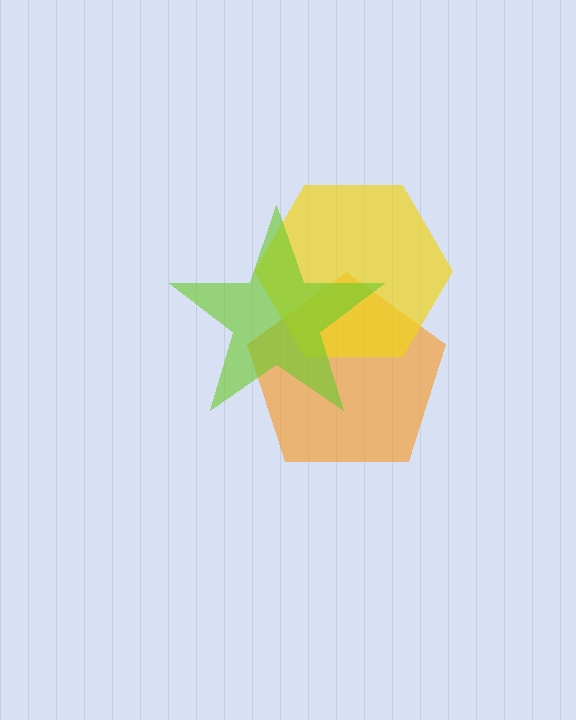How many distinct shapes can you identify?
There are 3 distinct shapes: an orange pentagon, a yellow hexagon, a lime star.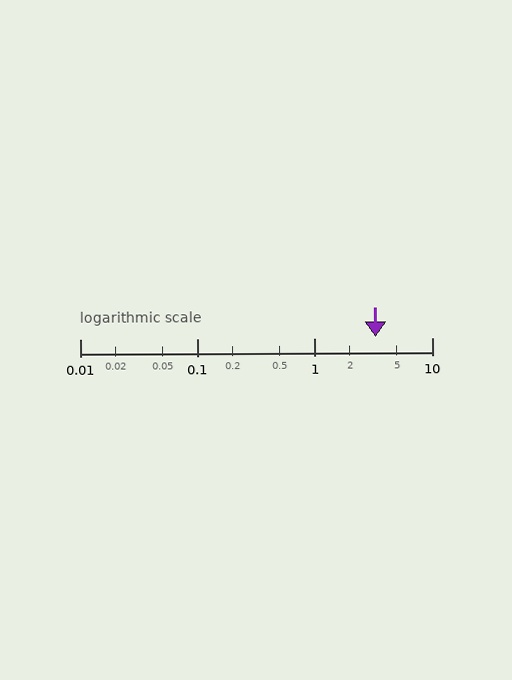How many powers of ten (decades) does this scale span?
The scale spans 3 decades, from 0.01 to 10.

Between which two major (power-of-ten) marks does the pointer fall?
The pointer is between 1 and 10.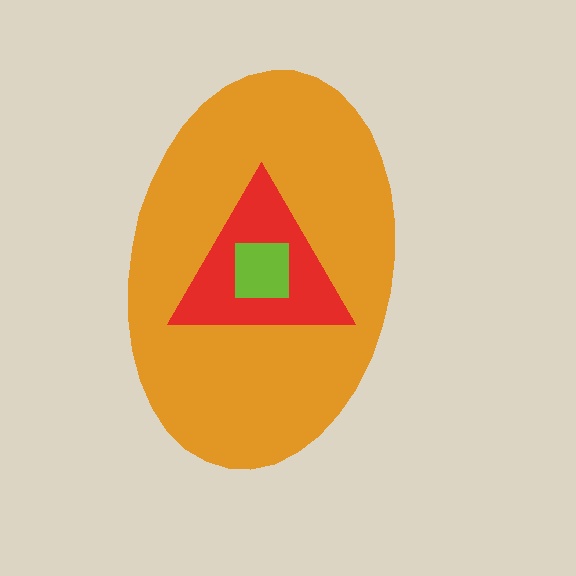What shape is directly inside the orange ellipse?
The red triangle.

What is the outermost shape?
The orange ellipse.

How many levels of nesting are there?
3.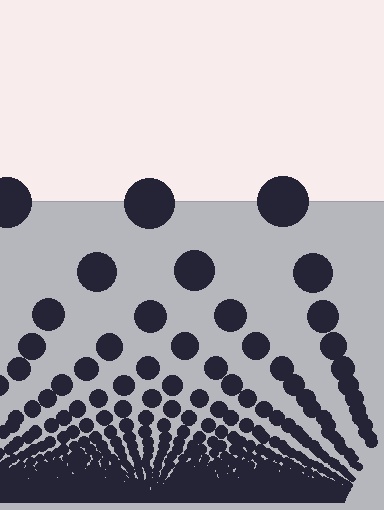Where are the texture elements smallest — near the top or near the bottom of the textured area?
Near the bottom.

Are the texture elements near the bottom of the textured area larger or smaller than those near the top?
Smaller. The gradient is inverted — elements near the bottom are smaller and denser.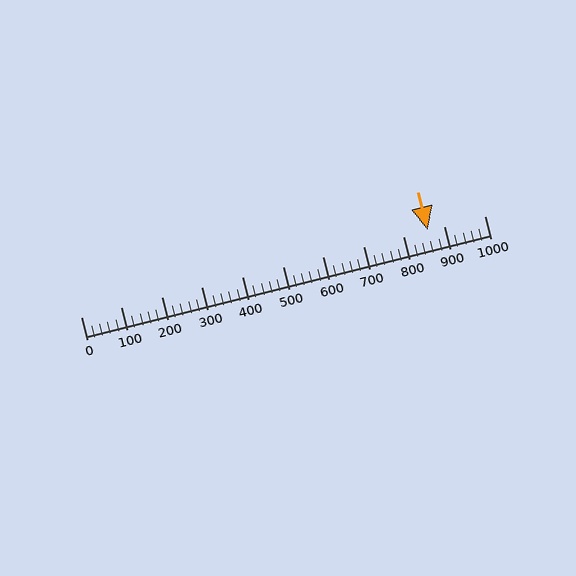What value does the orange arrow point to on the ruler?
The orange arrow points to approximately 860.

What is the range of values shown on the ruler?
The ruler shows values from 0 to 1000.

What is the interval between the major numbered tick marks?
The major tick marks are spaced 100 units apart.